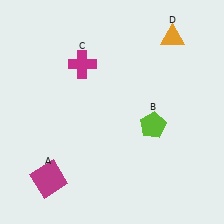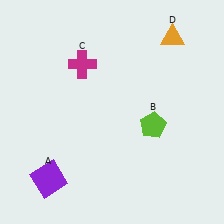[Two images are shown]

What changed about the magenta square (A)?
In Image 1, A is magenta. In Image 2, it changed to purple.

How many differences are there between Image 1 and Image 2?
There is 1 difference between the two images.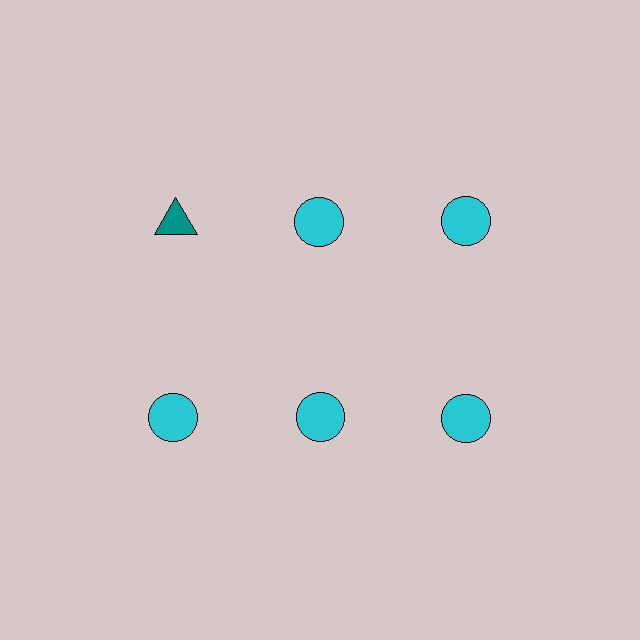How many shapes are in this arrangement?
There are 6 shapes arranged in a grid pattern.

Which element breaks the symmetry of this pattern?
The teal triangle in the top row, leftmost column breaks the symmetry. All other shapes are cyan circles.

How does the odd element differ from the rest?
It differs in both color (teal instead of cyan) and shape (triangle instead of circle).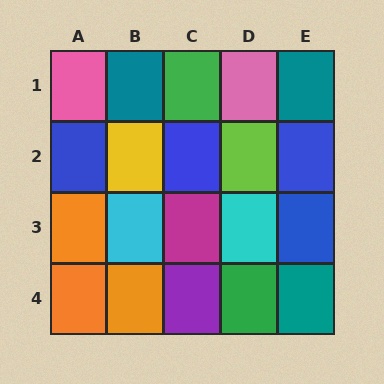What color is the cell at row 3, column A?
Orange.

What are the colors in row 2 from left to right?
Blue, yellow, blue, lime, blue.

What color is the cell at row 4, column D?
Green.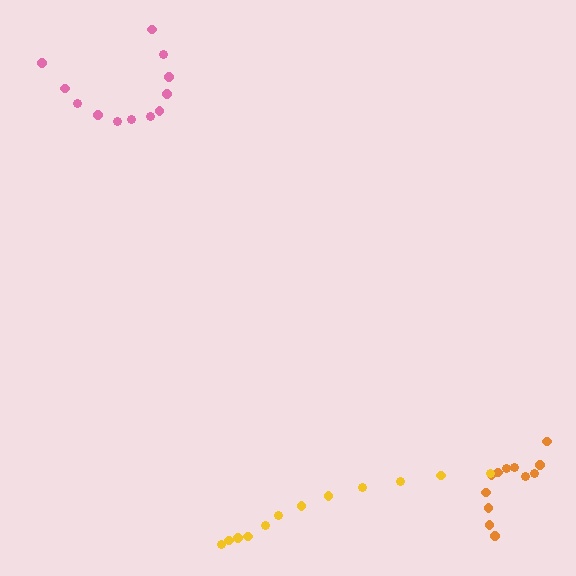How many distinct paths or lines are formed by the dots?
There are 3 distinct paths.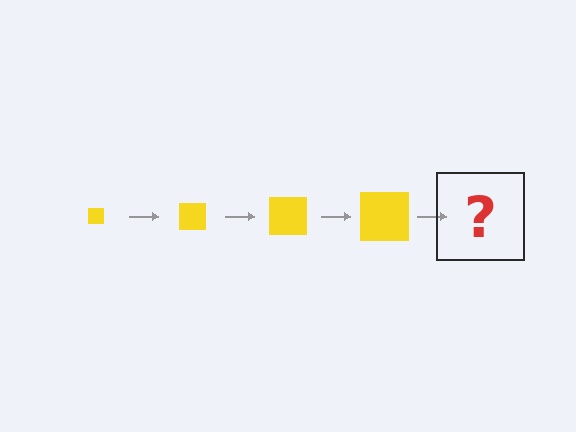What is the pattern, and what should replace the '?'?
The pattern is that the square gets progressively larger each step. The '?' should be a yellow square, larger than the previous one.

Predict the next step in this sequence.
The next step is a yellow square, larger than the previous one.